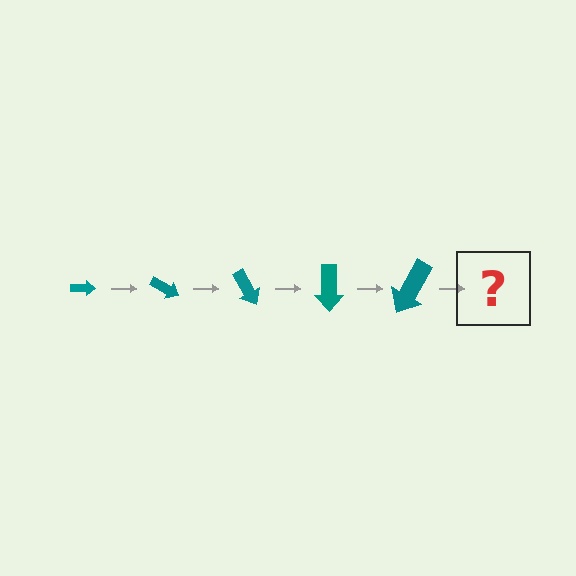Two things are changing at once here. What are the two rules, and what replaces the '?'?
The two rules are that the arrow grows larger each step and it rotates 30 degrees each step. The '?' should be an arrow, larger than the previous one and rotated 150 degrees from the start.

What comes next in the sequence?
The next element should be an arrow, larger than the previous one and rotated 150 degrees from the start.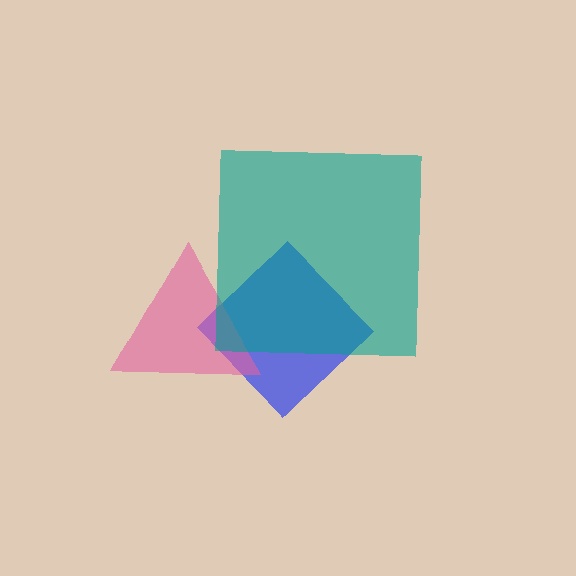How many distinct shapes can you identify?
There are 3 distinct shapes: a blue diamond, a pink triangle, a teal square.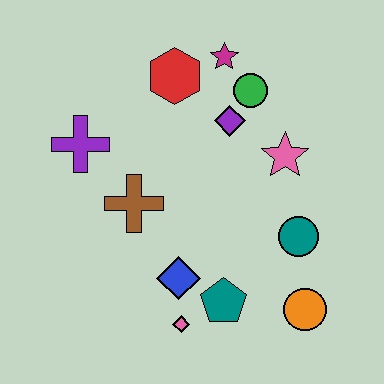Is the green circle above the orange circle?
Yes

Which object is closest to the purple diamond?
The green circle is closest to the purple diamond.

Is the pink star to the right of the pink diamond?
Yes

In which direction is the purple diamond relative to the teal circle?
The purple diamond is above the teal circle.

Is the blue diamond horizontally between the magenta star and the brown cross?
Yes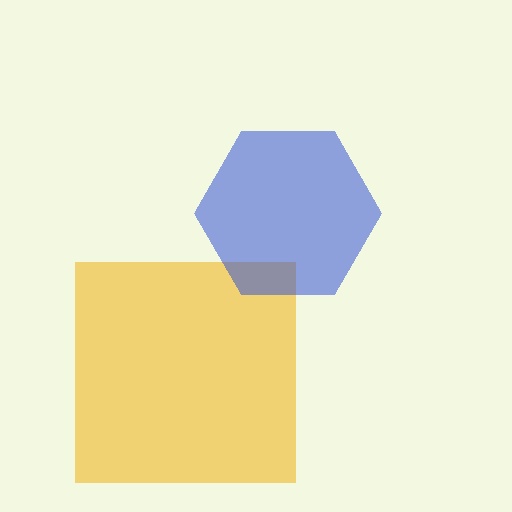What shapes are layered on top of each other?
The layered shapes are: a yellow square, a blue hexagon.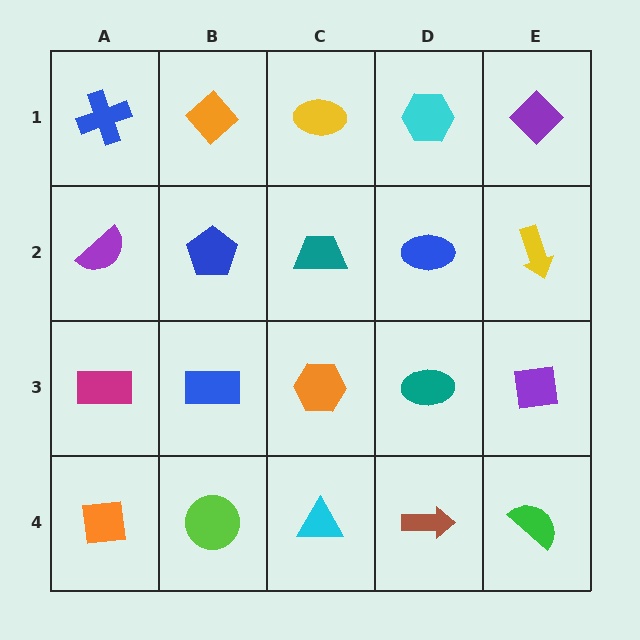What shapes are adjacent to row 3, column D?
A blue ellipse (row 2, column D), a brown arrow (row 4, column D), an orange hexagon (row 3, column C), a purple square (row 3, column E).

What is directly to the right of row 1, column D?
A purple diamond.